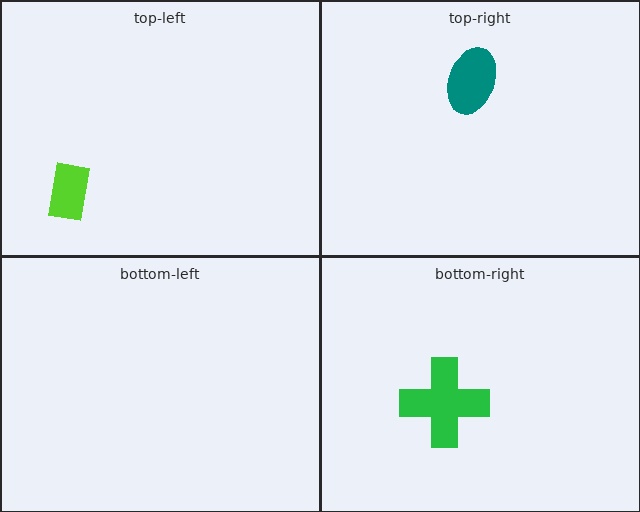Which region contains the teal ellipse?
The top-right region.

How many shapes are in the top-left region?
1.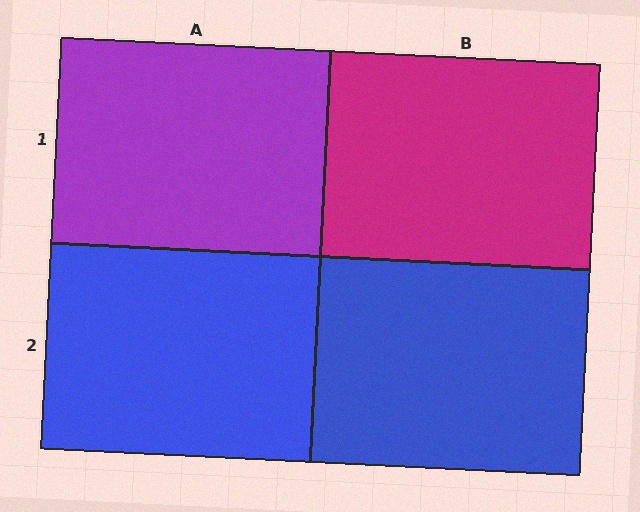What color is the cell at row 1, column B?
Magenta.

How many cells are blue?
2 cells are blue.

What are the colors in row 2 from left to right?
Blue, blue.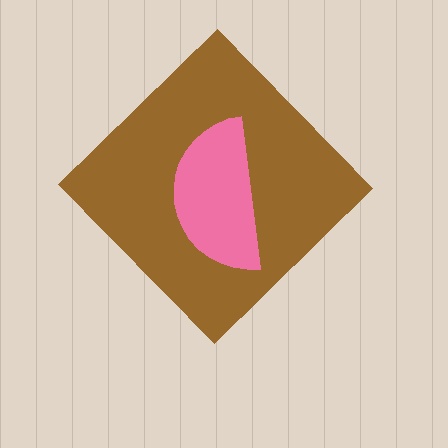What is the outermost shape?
The brown diamond.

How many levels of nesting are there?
2.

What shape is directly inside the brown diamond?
The pink semicircle.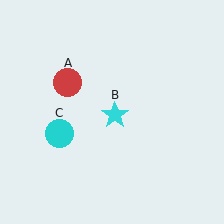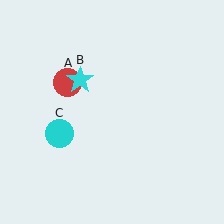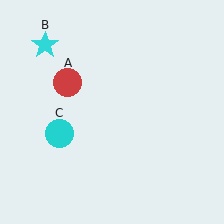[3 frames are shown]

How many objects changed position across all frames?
1 object changed position: cyan star (object B).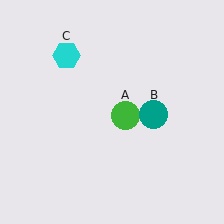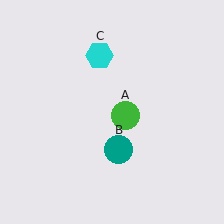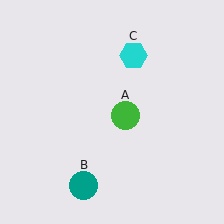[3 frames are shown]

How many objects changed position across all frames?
2 objects changed position: teal circle (object B), cyan hexagon (object C).